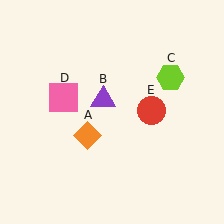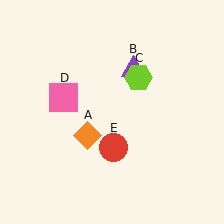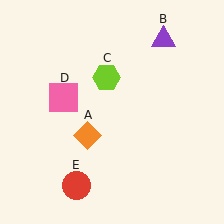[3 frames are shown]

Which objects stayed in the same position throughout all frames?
Orange diamond (object A) and pink square (object D) remained stationary.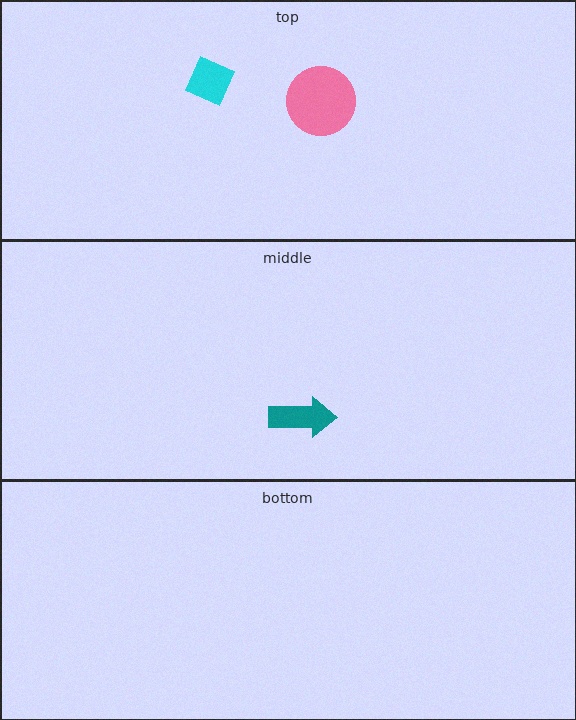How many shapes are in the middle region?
1.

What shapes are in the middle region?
The teal arrow.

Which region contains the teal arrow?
The middle region.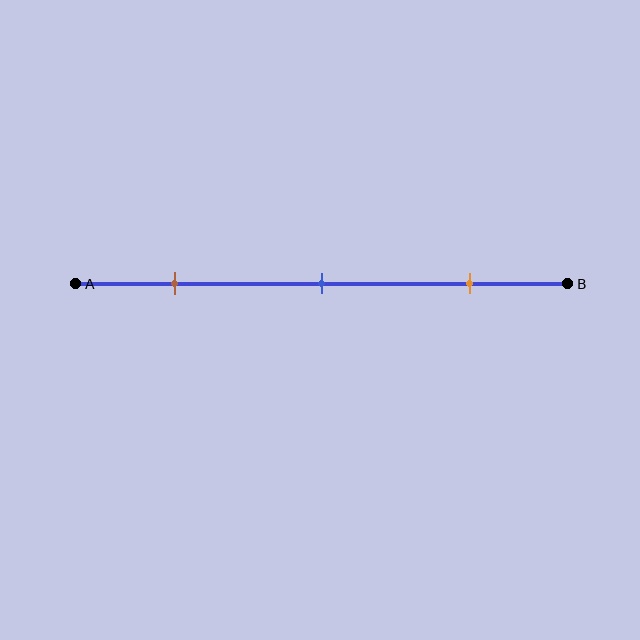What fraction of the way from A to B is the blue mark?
The blue mark is approximately 50% (0.5) of the way from A to B.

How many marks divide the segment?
There are 3 marks dividing the segment.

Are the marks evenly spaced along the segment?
Yes, the marks are approximately evenly spaced.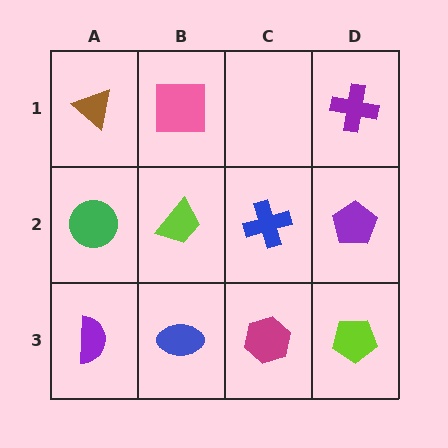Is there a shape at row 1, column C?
No, that cell is empty.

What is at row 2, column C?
A blue cross.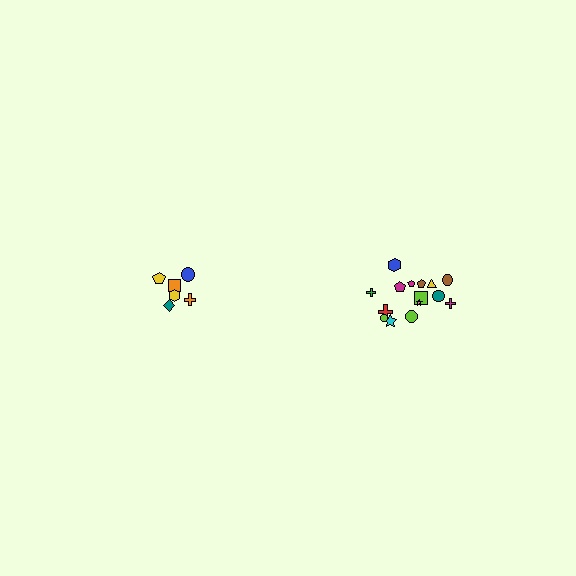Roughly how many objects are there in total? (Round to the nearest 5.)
Roughly 20 objects in total.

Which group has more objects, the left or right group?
The right group.